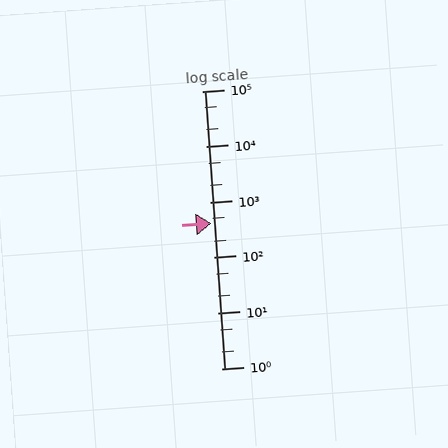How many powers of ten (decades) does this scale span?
The scale spans 5 decades, from 1 to 100000.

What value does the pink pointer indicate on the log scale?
The pointer indicates approximately 410.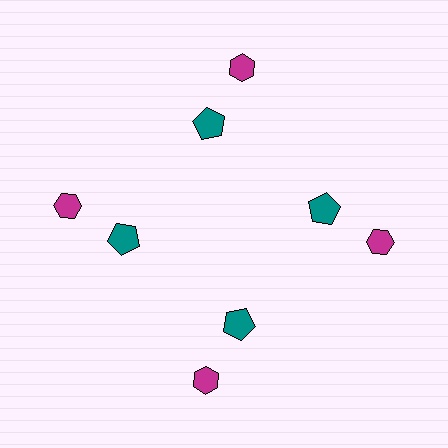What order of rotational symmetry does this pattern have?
This pattern has 4-fold rotational symmetry.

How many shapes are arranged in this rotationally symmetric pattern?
There are 8 shapes, arranged in 4 groups of 2.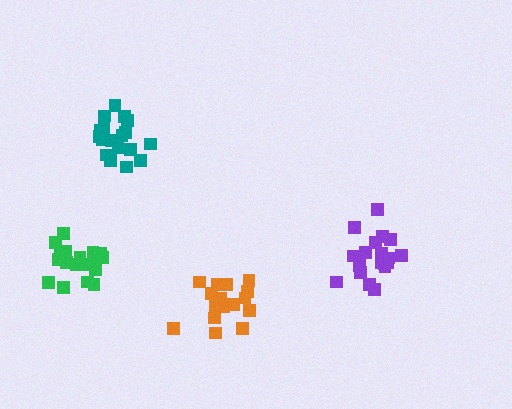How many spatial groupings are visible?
There are 4 spatial groupings.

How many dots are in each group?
Group 1: 19 dots, Group 2: 18 dots, Group 3: 16 dots, Group 4: 18 dots (71 total).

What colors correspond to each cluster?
The clusters are colored: purple, green, orange, teal.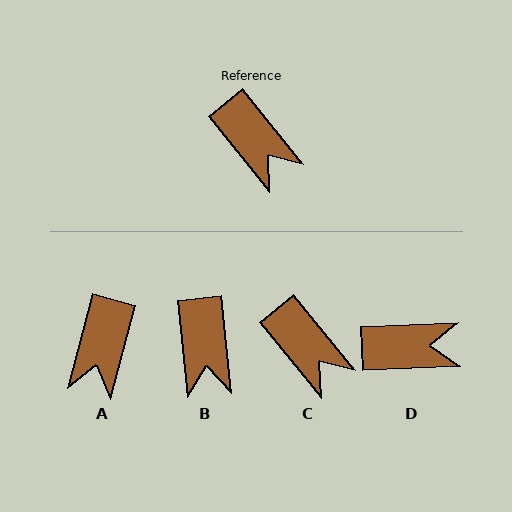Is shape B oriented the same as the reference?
No, it is off by about 33 degrees.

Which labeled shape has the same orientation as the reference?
C.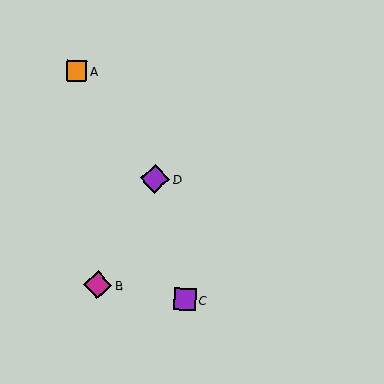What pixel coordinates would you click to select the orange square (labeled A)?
Click at (76, 71) to select the orange square A.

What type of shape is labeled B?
Shape B is a magenta diamond.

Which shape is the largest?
The purple diamond (labeled D) is the largest.